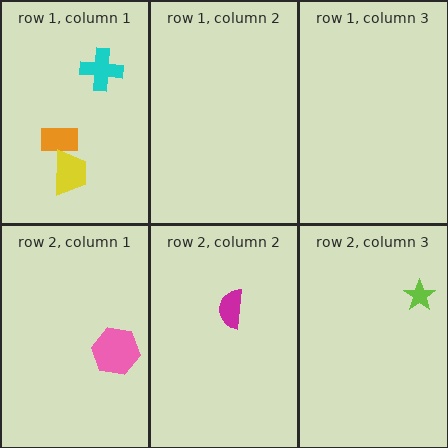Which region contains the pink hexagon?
The row 2, column 1 region.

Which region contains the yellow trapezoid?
The row 1, column 1 region.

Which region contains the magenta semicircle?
The row 2, column 2 region.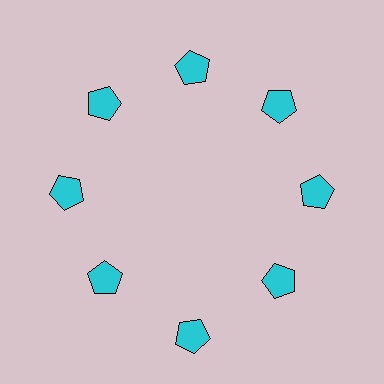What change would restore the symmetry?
The symmetry would be restored by moving it inward, back onto the ring so that all 8 pentagons sit at equal angles and equal distance from the center.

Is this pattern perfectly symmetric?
No. The 8 cyan pentagons are arranged in a ring, but one element near the 6 o'clock position is pushed outward from the center, breaking the 8-fold rotational symmetry.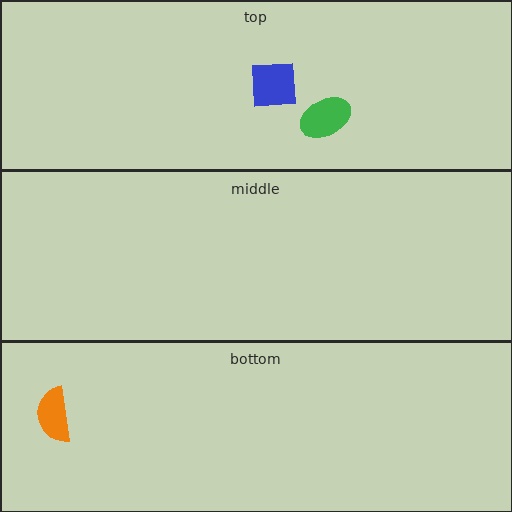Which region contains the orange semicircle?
The bottom region.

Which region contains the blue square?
The top region.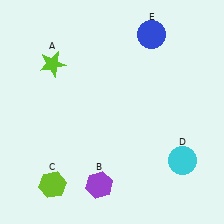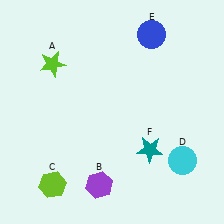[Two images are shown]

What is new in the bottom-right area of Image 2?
A teal star (F) was added in the bottom-right area of Image 2.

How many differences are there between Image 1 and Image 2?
There is 1 difference between the two images.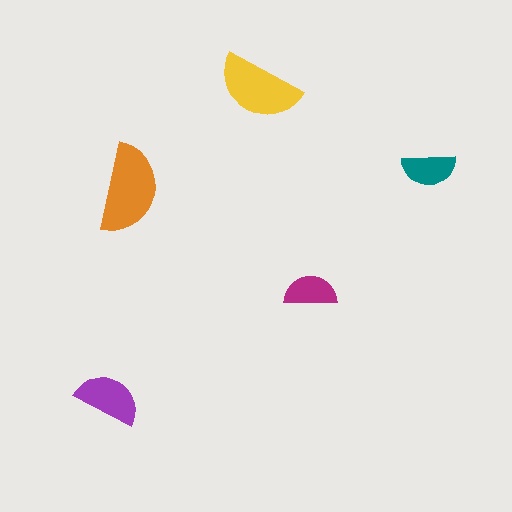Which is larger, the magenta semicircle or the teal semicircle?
The teal one.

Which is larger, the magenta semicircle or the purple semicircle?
The purple one.